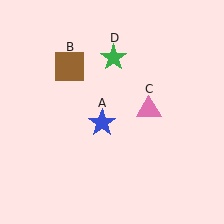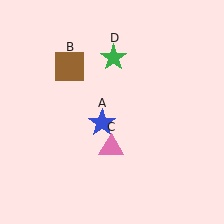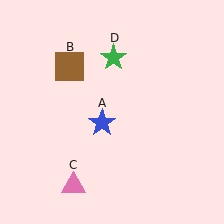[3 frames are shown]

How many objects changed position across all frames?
1 object changed position: pink triangle (object C).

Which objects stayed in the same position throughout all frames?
Blue star (object A) and brown square (object B) and green star (object D) remained stationary.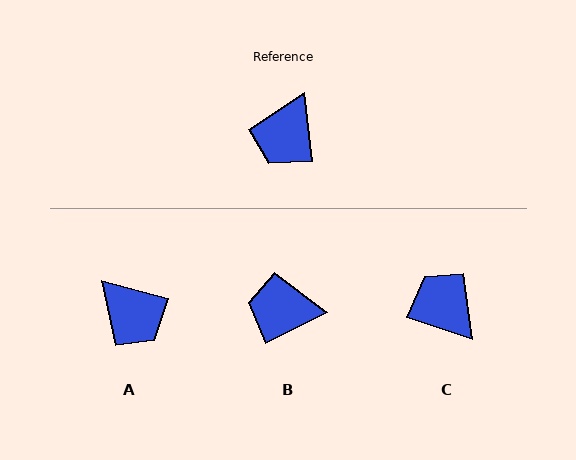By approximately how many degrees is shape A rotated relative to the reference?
Approximately 69 degrees counter-clockwise.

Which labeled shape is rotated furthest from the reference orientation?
C, about 116 degrees away.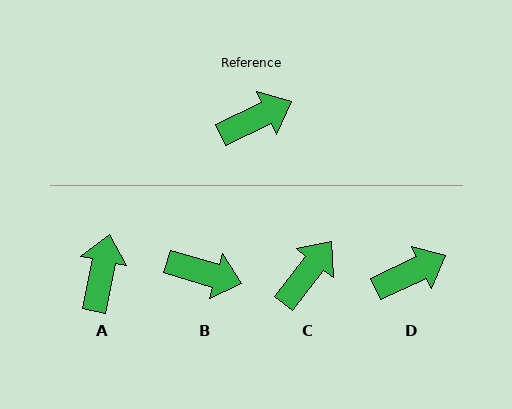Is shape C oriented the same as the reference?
No, it is off by about 27 degrees.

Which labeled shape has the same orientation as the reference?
D.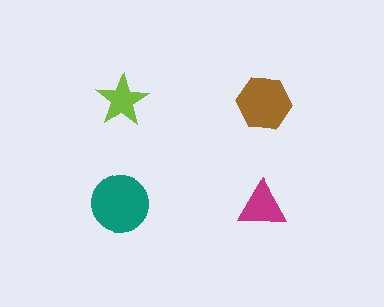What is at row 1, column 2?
A brown hexagon.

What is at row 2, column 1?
A teal circle.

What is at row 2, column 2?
A magenta triangle.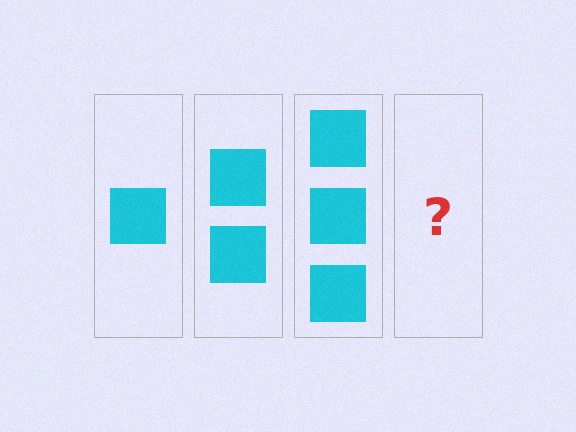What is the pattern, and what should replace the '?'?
The pattern is that each step adds one more square. The '?' should be 4 squares.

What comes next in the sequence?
The next element should be 4 squares.